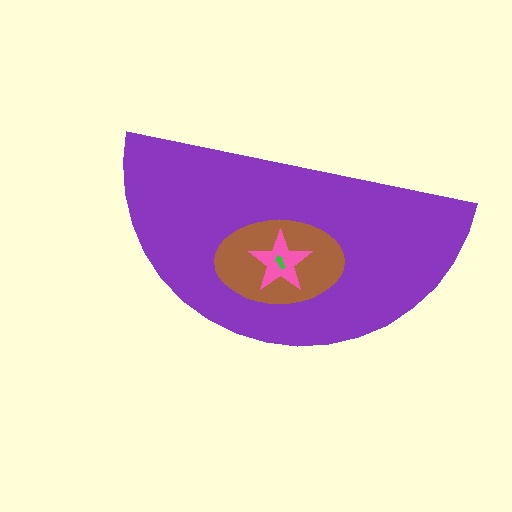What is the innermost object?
The green arrow.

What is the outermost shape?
The purple semicircle.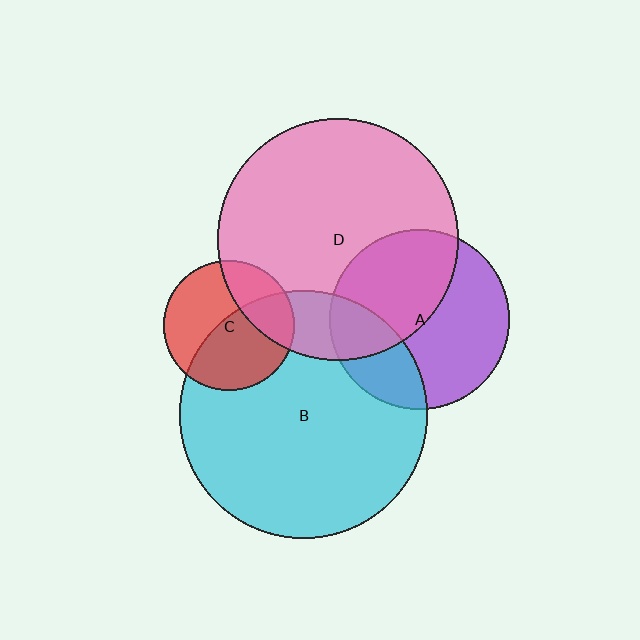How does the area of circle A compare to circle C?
Approximately 1.9 times.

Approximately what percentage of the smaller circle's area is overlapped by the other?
Approximately 25%.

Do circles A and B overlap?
Yes.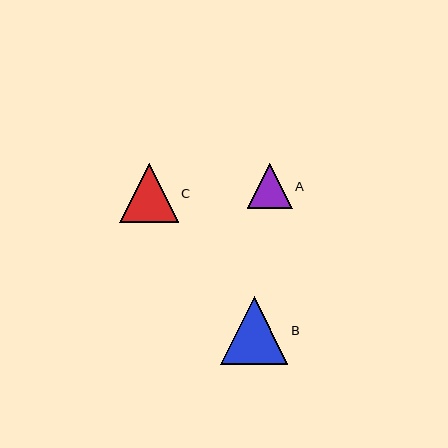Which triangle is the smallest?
Triangle A is the smallest with a size of approximately 44 pixels.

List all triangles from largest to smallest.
From largest to smallest: B, C, A.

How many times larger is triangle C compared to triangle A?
Triangle C is approximately 1.3 times the size of triangle A.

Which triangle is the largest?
Triangle B is the largest with a size of approximately 67 pixels.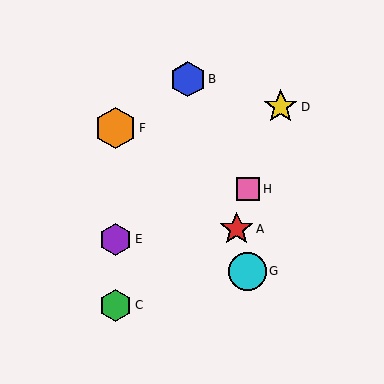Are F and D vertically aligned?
No, F is at x≈116 and D is at x≈281.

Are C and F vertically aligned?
Yes, both are at x≈116.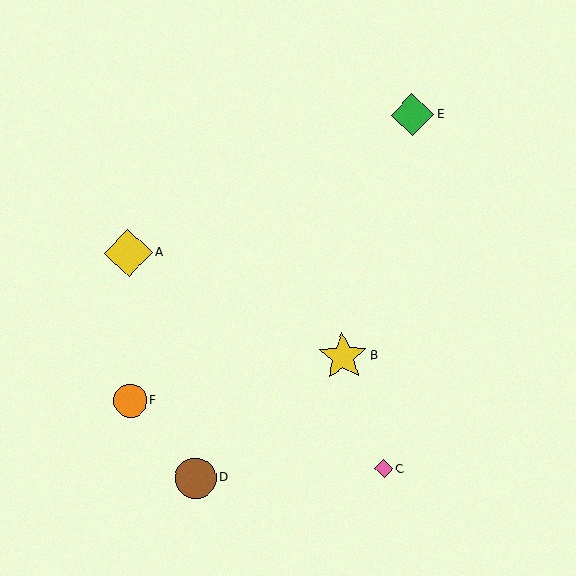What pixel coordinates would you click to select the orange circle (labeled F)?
Click at (130, 401) to select the orange circle F.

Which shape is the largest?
The yellow star (labeled B) is the largest.